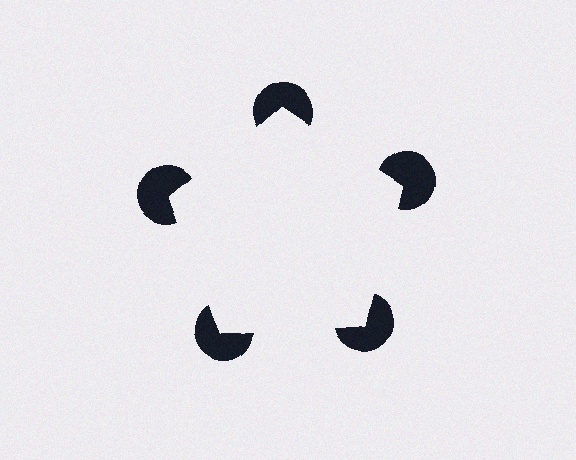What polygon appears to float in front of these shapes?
An illusory pentagon — its edges are inferred from the aligned wedge cuts in the pac-man discs, not physically drawn.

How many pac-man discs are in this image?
There are 5 — one at each vertex of the illusory pentagon.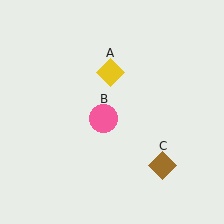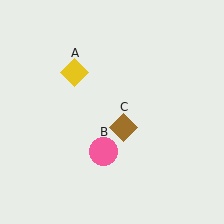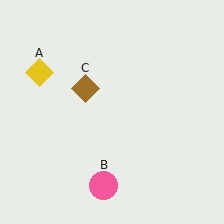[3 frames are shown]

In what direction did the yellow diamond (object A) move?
The yellow diamond (object A) moved left.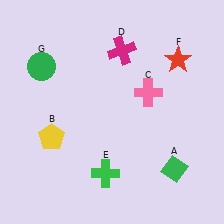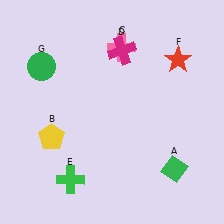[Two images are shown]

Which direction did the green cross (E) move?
The green cross (E) moved left.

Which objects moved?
The objects that moved are: the pink cross (C), the green cross (E).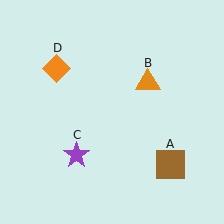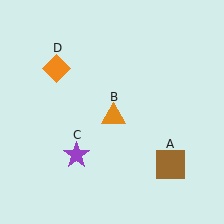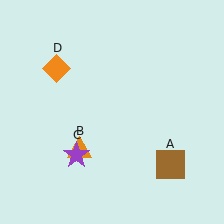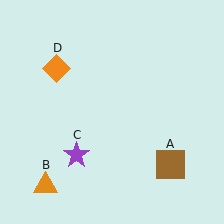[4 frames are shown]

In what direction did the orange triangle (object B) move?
The orange triangle (object B) moved down and to the left.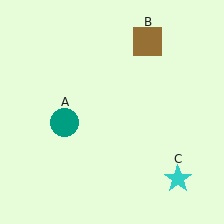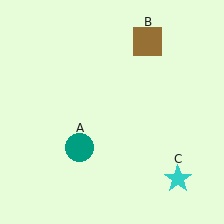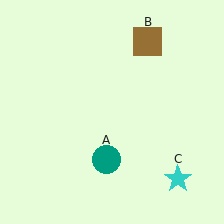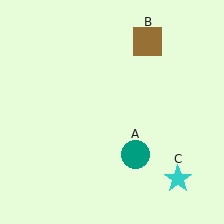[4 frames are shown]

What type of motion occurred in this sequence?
The teal circle (object A) rotated counterclockwise around the center of the scene.